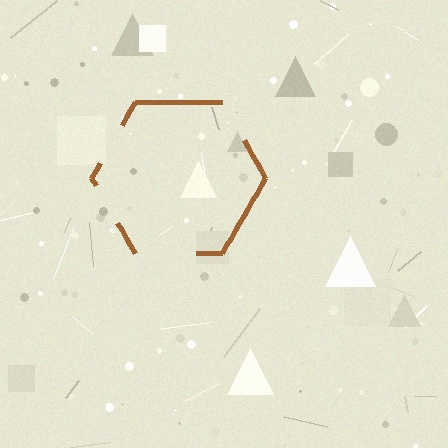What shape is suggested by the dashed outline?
The dashed outline suggests a hexagon.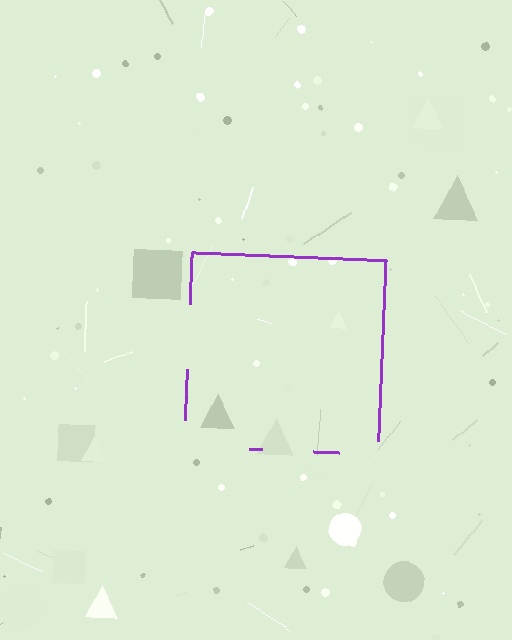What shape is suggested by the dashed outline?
The dashed outline suggests a square.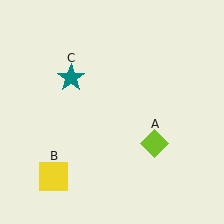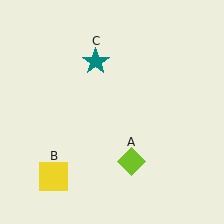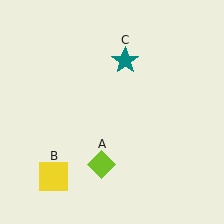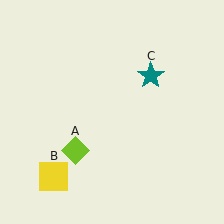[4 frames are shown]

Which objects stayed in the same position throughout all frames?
Yellow square (object B) remained stationary.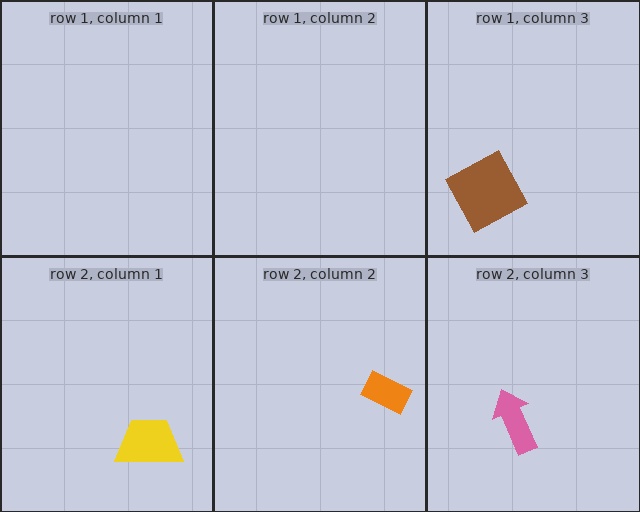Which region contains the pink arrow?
The row 2, column 3 region.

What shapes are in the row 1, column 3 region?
The brown square.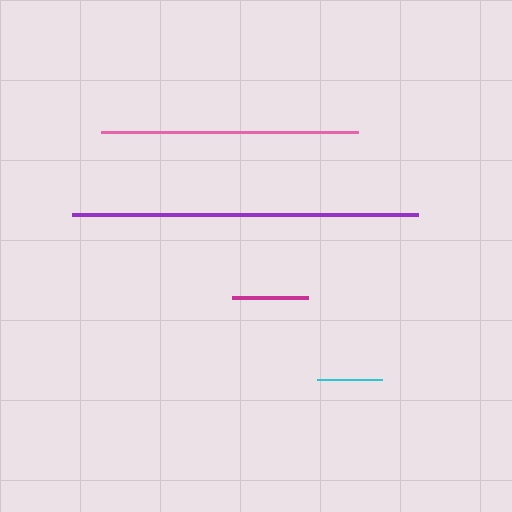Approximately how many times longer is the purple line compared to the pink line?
The purple line is approximately 1.3 times the length of the pink line.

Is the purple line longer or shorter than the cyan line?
The purple line is longer than the cyan line.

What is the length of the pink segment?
The pink segment is approximately 257 pixels long.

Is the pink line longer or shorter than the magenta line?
The pink line is longer than the magenta line.